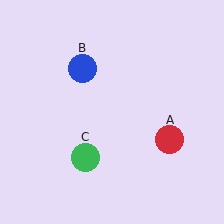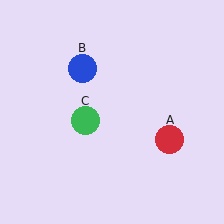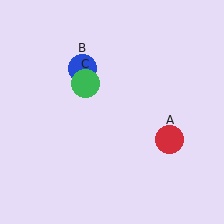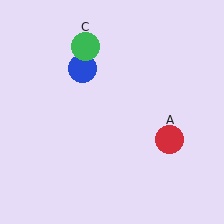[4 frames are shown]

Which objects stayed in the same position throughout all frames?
Red circle (object A) and blue circle (object B) remained stationary.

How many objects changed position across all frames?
1 object changed position: green circle (object C).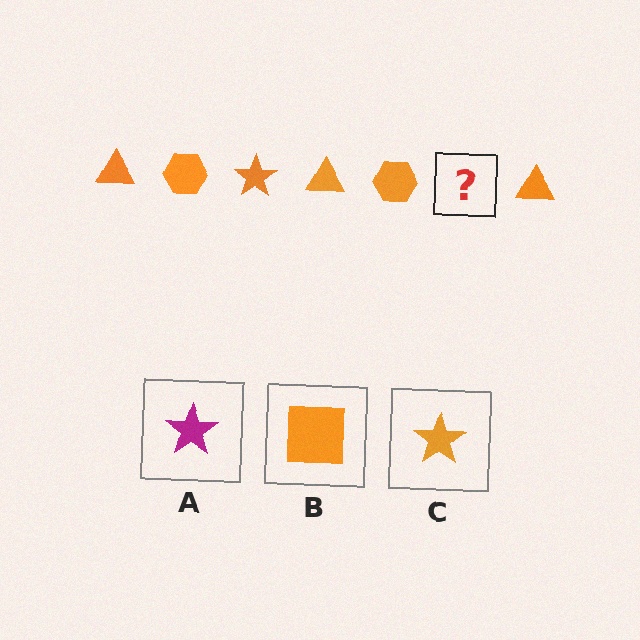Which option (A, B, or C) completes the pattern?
C.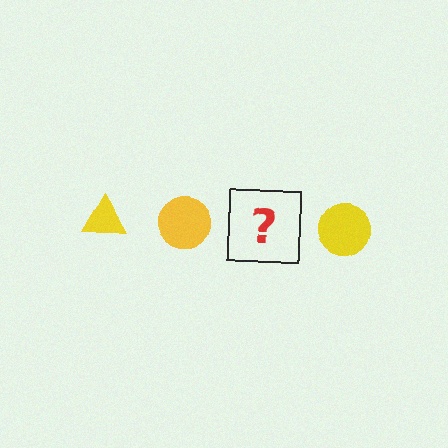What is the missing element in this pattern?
The missing element is a yellow triangle.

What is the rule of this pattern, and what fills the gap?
The rule is that the pattern cycles through triangle, circle shapes in yellow. The gap should be filled with a yellow triangle.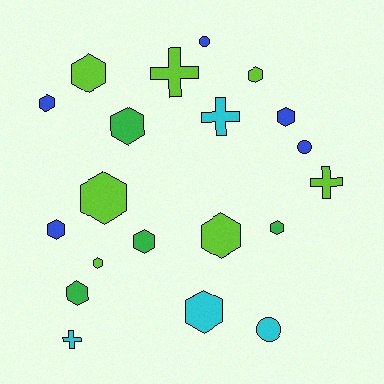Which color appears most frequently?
Lime, with 7 objects.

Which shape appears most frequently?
Hexagon, with 13 objects.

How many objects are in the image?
There are 20 objects.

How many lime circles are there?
There are no lime circles.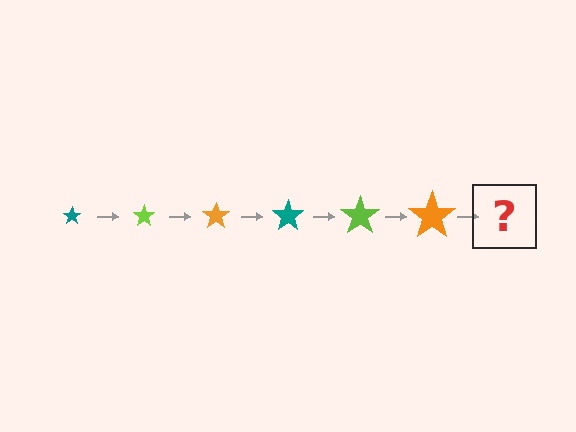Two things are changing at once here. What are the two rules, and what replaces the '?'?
The two rules are that the star grows larger each step and the color cycles through teal, lime, and orange. The '?' should be a teal star, larger than the previous one.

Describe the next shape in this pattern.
It should be a teal star, larger than the previous one.